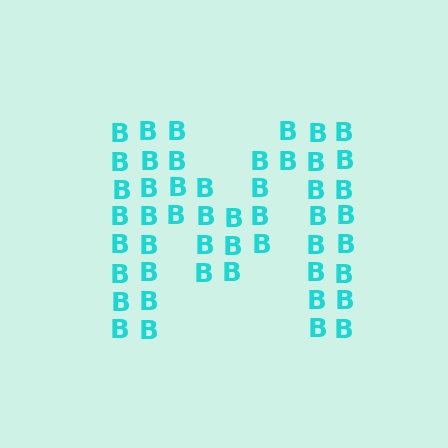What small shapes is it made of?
It is made of small letter B's.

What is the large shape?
The large shape is the letter M.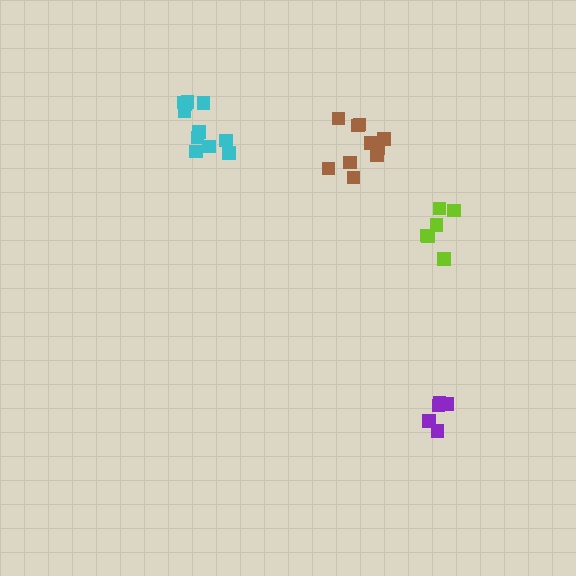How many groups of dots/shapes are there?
There are 4 groups.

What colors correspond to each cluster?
The clusters are colored: brown, purple, lime, cyan.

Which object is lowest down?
The purple cluster is bottommost.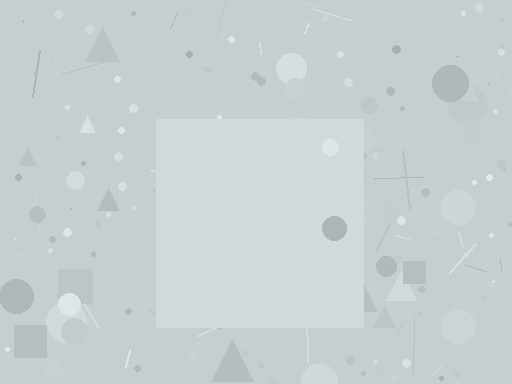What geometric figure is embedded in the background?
A square is embedded in the background.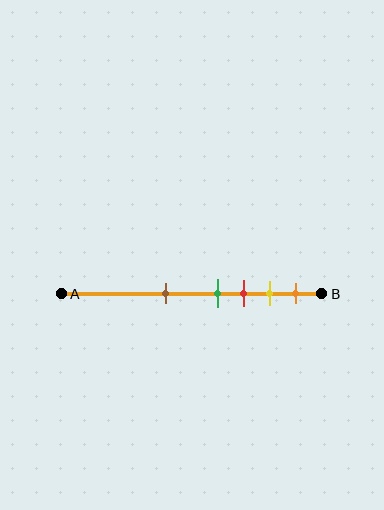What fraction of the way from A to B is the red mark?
The red mark is approximately 70% (0.7) of the way from A to B.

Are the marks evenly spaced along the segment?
No, the marks are not evenly spaced.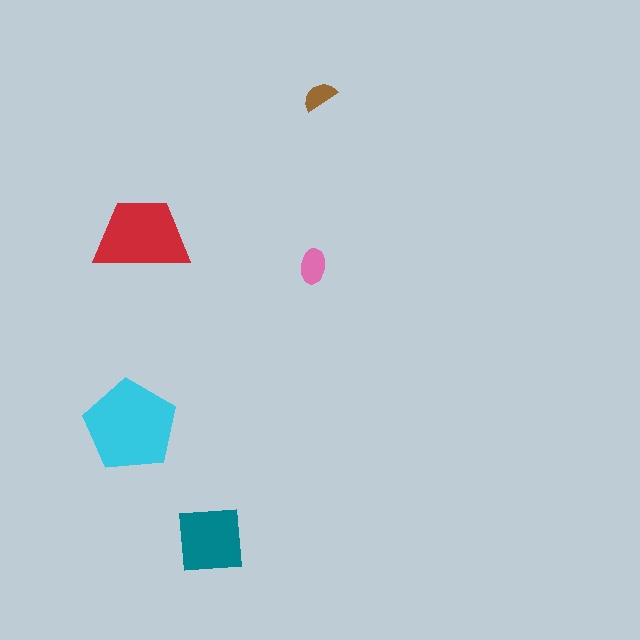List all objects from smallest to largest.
The brown semicircle, the pink ellipse, the teal square, the red trapezoid, the cyan pentagon.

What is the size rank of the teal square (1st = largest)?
3rd.